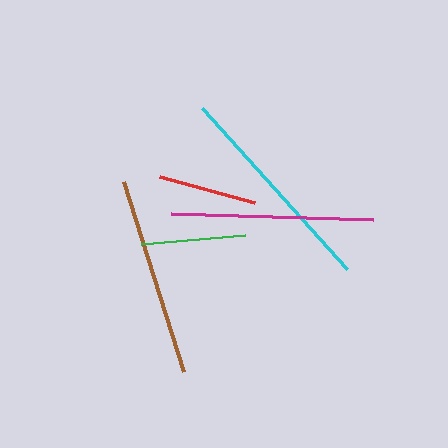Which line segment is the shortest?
The red line is the shortest at approximately 98 pixels.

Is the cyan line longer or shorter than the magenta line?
The cyan line is longer than the magenta line.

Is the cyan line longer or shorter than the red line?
The cyan line is longer than the red line.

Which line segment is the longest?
The cyan line is the longest at approximately 217 pixels.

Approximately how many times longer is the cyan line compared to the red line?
The cyan line is approximately 2.2 times the length of the red line.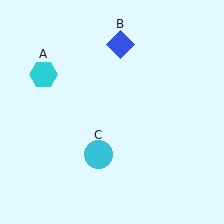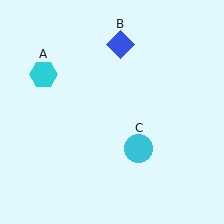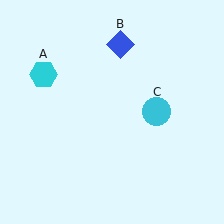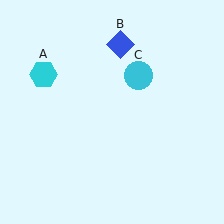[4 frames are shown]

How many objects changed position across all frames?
1 object changed position: cyan circle (object C).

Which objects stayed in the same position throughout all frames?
Cyan hexagon (object A) and blue diamond (object B) remained stationary.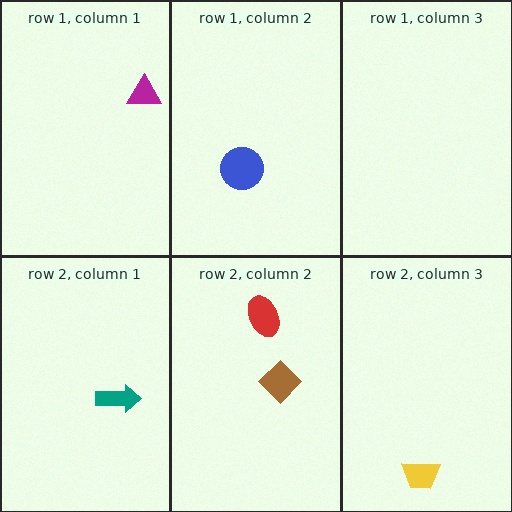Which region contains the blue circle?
The row 1, column 2 region.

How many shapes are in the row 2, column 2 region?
2.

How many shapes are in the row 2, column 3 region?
1.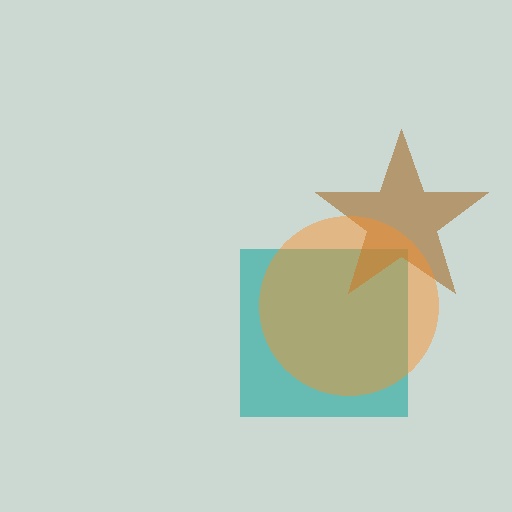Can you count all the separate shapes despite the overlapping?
Yes, there are 3 separate shapes.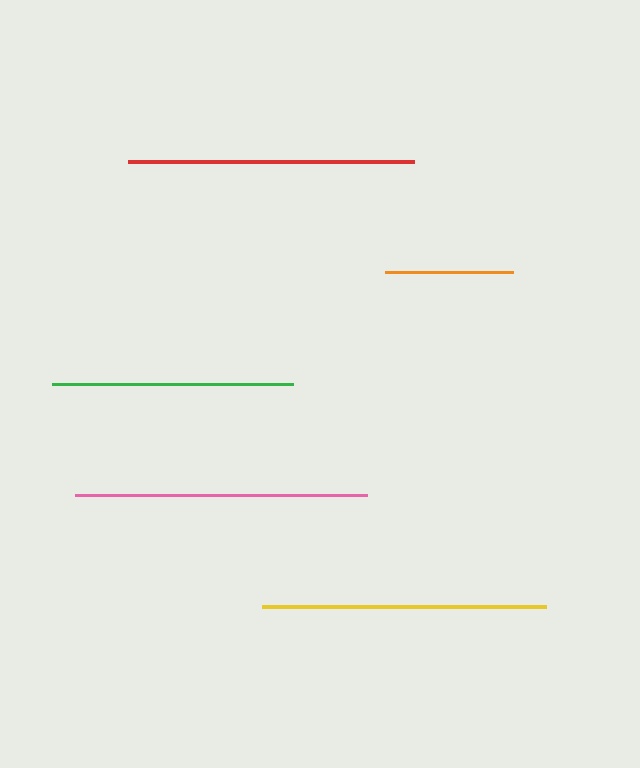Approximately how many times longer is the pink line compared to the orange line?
The pink line is approximately 2.3 times the length of the orange line.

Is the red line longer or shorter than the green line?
The red line is longer than the green line.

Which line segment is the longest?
The pink line is the longest at approximately 292 pixels.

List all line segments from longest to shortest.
From longest to shortest: pink, red, yellow, green, orange.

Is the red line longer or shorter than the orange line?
The red line is longer than the orange line.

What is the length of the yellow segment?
The yellow segment is approximately 284 pixels long.